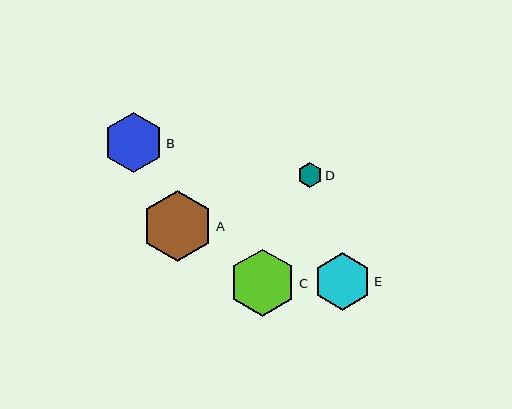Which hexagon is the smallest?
Hexagon D is the smallest with a size of approximately 25 pixels.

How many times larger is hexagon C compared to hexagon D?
Hexagon C is approximately 2.7 times the size of hexagon D.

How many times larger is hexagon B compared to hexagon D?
Hexagon B is approximately 2.4 times the size of hexagon D.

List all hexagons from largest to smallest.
From largest to smallest: A, C, B, E, D.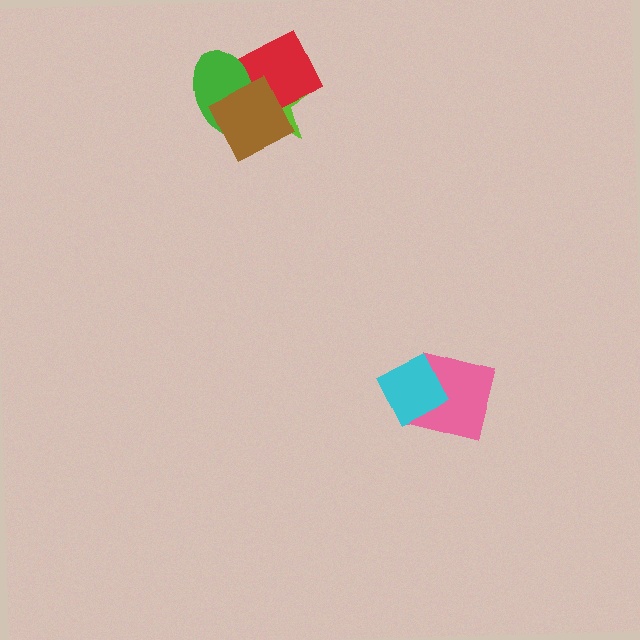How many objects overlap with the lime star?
3 objects overlap with the lime star.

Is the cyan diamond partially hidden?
No, no other shape covers it.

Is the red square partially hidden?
Yes, it is partially covered by another shape.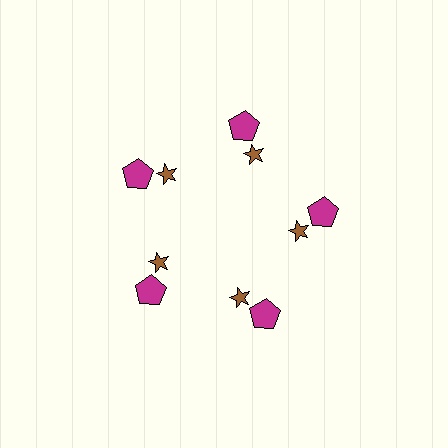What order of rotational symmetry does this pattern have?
This pattern has 5-fold rotational symmetry.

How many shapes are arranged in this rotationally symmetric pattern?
There are 10 shapes, arranged in 5 groups of 2.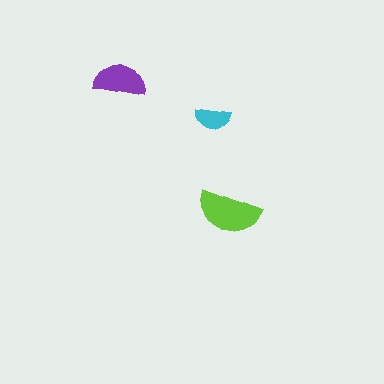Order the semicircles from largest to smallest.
the lime one, the purple one, the cyan one.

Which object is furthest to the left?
The purple semicircle is leftmost.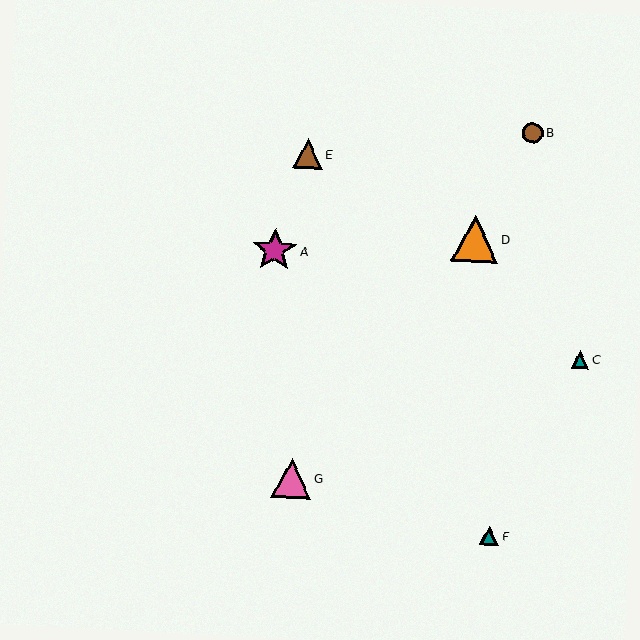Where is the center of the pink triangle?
The center of the pink triangle is at (291, 478).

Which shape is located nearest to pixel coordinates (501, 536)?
The teal triangle (labeled F) at (489, 536) is nearest to that location.